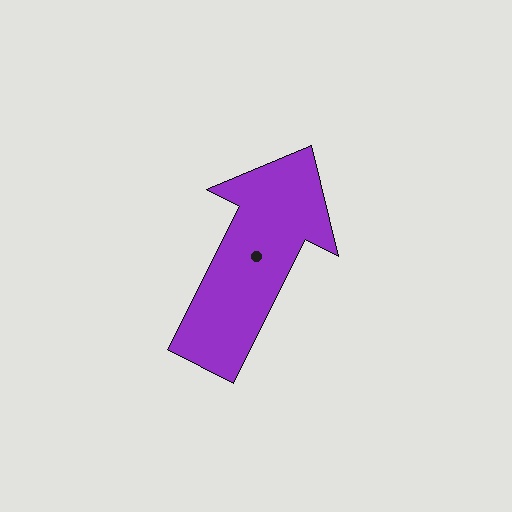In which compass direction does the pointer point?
Northeast.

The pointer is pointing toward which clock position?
Roughly 1 o'clock.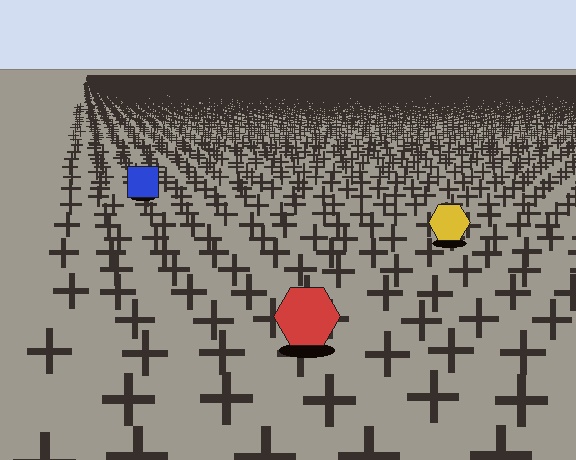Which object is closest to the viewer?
The red hexagon is closest. The texture marks near it are larger and more spread out.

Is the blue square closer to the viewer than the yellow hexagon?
No. The yellow hexagon is closer — you can tell from the texture gradient: the ground texture is coarser near it.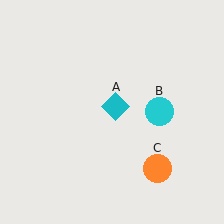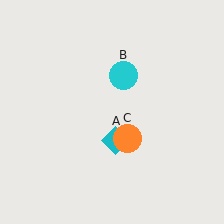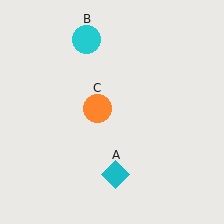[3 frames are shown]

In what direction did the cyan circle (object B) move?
The cyan circle (object B) moved up and to the left.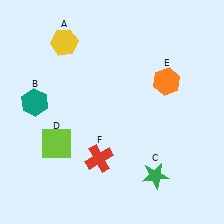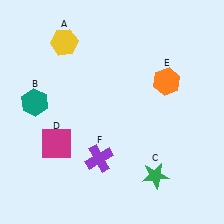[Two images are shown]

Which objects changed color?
D changed from lime to magenta. F changed from red to purple.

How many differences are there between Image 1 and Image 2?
There are 2 differences between the two images.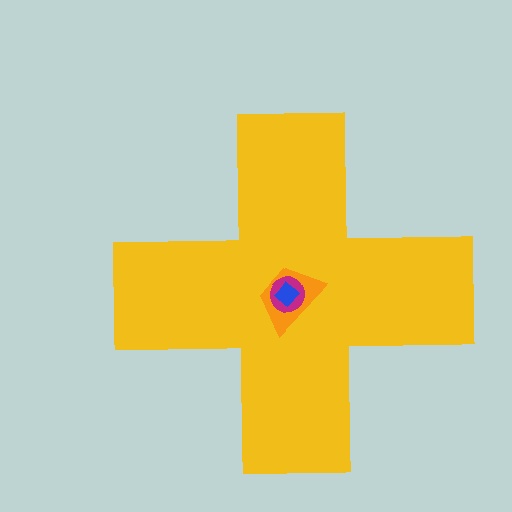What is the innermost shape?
The blue diamond.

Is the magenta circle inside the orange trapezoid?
Yes.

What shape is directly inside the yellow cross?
The orange trapezoid.